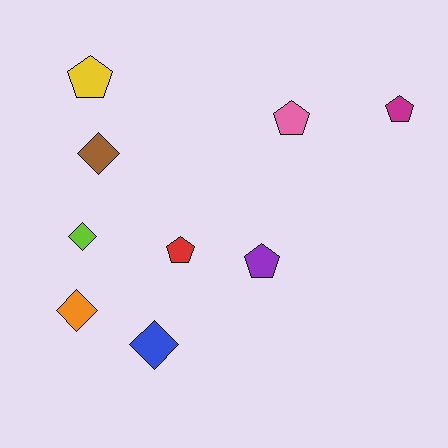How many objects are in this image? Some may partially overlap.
There are 9 objects.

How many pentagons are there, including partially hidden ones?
There are 5 pentagons.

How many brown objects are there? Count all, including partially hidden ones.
There is 1 brown object.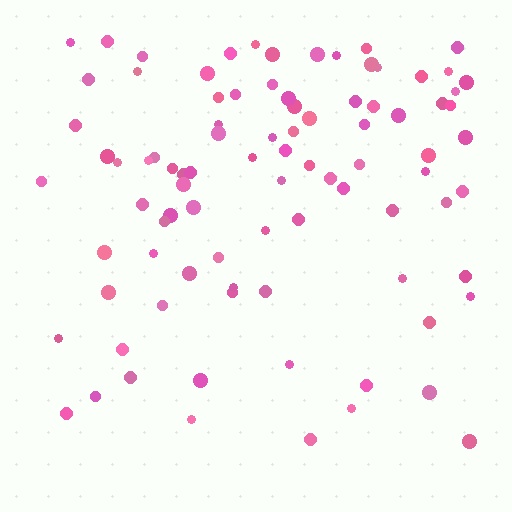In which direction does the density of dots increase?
From bottom to top, with the top side densest.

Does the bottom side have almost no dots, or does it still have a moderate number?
Still a moderate number, just noticeably fewer than the top.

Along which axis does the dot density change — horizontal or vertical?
Vertical.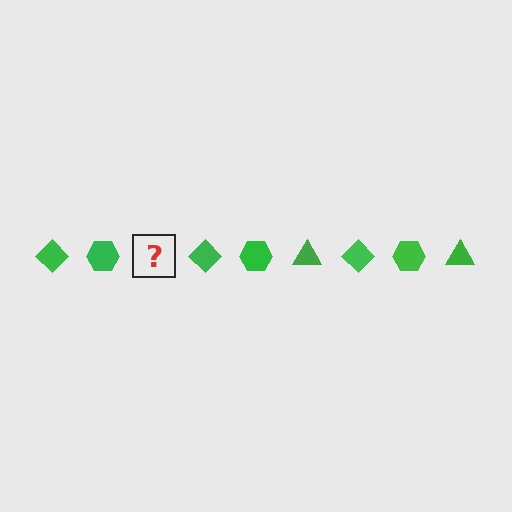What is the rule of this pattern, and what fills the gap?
The rule is that the pattern cycles through diamond, hexagon, triangle shapes in green. The gap should be filled with a green triangle.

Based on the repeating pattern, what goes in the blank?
The blank should be a green triangle.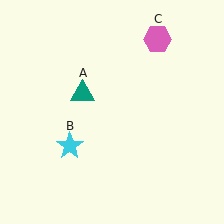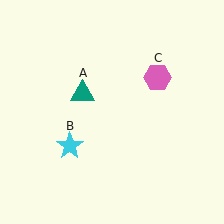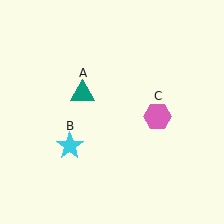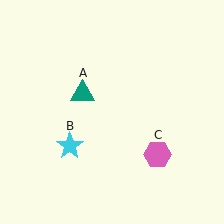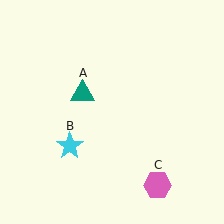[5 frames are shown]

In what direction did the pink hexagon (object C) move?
The pink hexagon (object C) moved down.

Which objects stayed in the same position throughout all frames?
Teal triangle (object A) and cyan star (object B) remained stationary.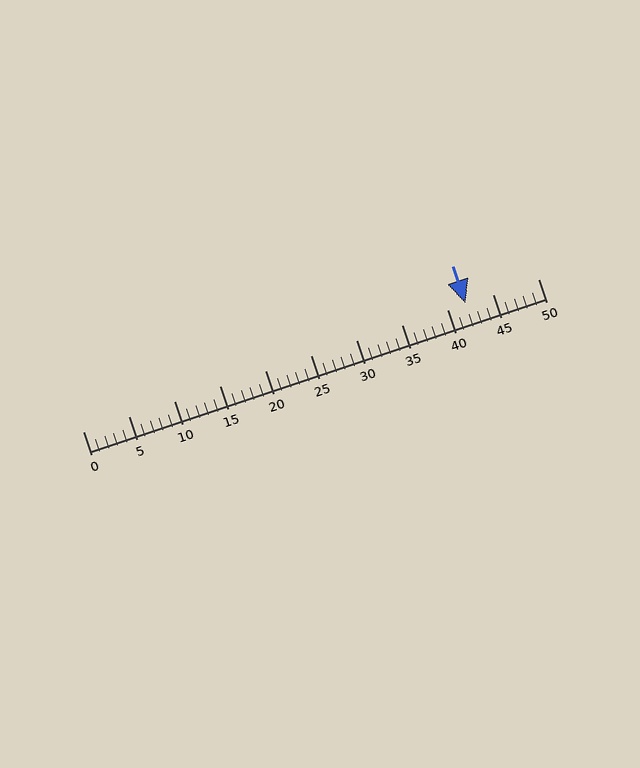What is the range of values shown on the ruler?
The ruler shows values from 0 to 50.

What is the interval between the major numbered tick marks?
The major tick marks are spaced 5 units apart.